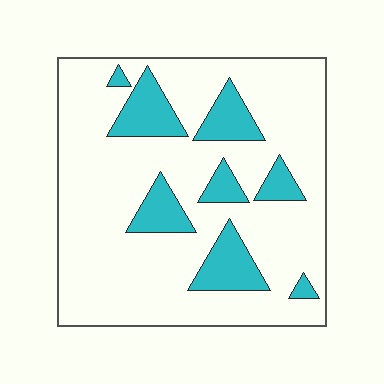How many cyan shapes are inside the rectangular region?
8.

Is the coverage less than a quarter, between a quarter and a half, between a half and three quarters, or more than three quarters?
Less than a quarter.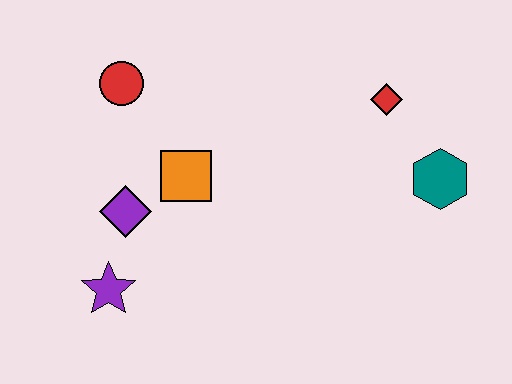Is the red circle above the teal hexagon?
Yes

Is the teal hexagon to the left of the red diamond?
No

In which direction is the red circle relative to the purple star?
The red circle is above the purple star.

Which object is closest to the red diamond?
The teal hexagon is closest to the red diamond.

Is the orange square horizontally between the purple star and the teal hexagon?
Yes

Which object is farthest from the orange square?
The teal hexagon is farthest from the orange square.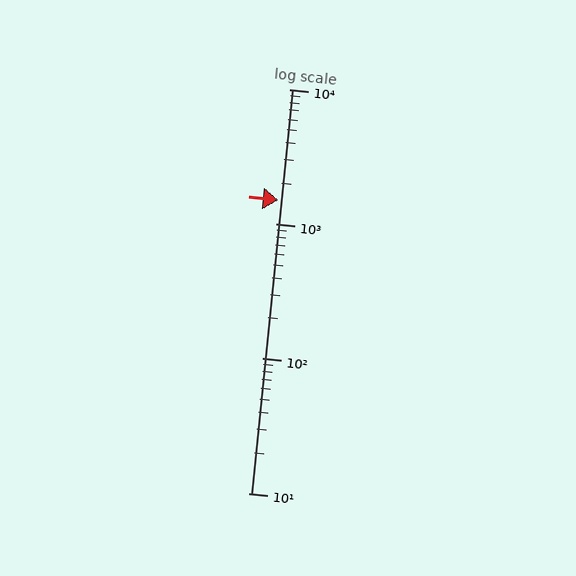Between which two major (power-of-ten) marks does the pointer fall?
The pointer is between 1000 and 10000.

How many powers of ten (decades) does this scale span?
The scale spans 3 decades, from 10 to 10000.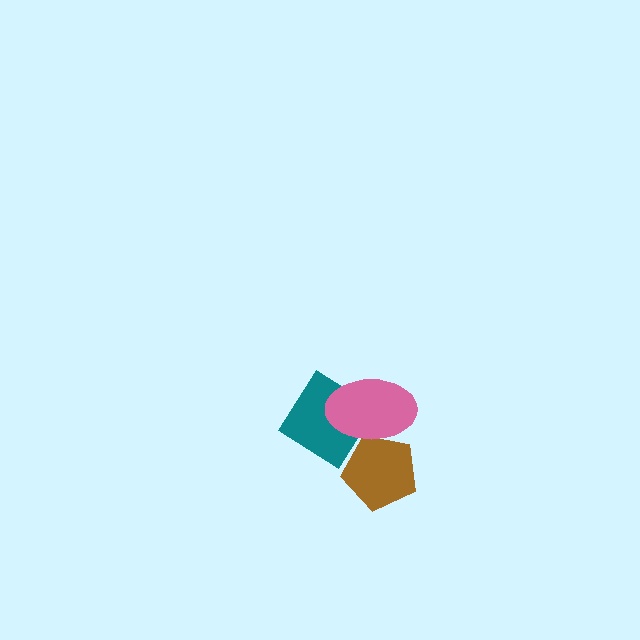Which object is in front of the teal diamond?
The pink ellipse is in front of the teal diamond.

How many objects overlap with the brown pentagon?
1 object overlaps with the brown pentagon.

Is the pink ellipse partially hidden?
No, no other shape covers it.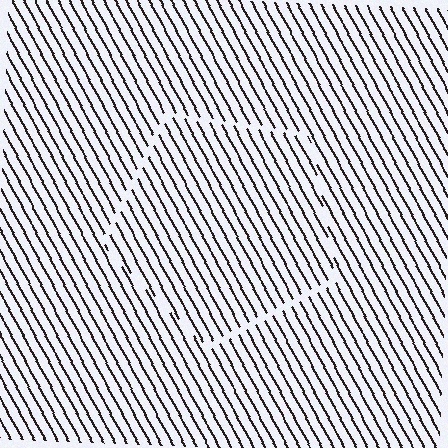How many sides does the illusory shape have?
5 sides — the line-ends trace a pentagon.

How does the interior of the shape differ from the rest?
The interior of the shape contains the same grating, shifted by half a period — the contour is defined by the phase discontinuity where line-ends from the inner and outer gratings abut.